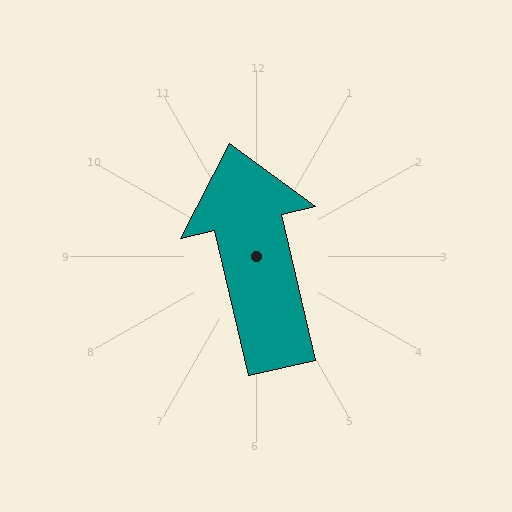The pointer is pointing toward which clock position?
Roughly 12 o'clock.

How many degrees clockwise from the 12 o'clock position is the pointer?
Approximately 347 degrees.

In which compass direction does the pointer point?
North.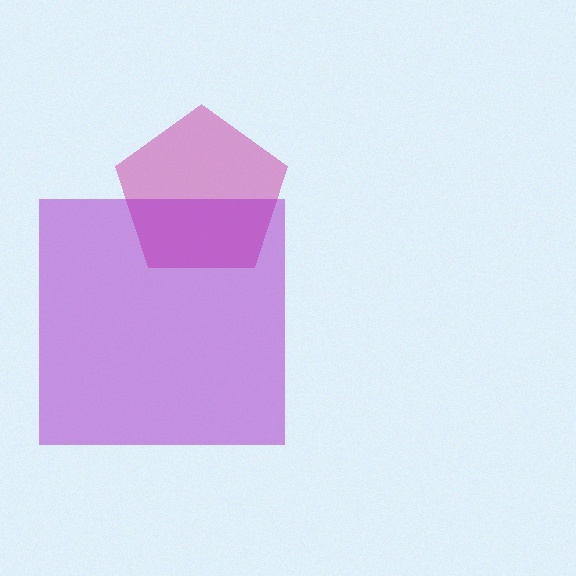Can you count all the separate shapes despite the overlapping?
Yes, there are 2 separate shapes.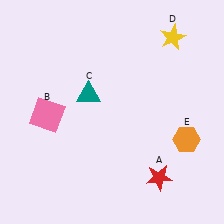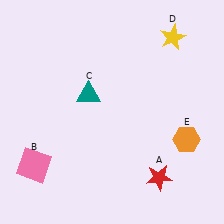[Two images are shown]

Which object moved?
The pink square (B) moved down.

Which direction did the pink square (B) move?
The pink square (B) moved down.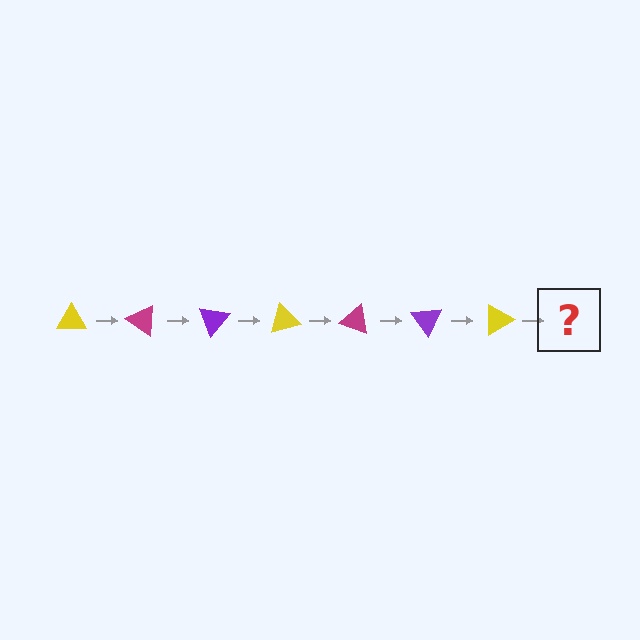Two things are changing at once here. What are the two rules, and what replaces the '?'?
The two rules are that it rotates 35 degrees each step and the color cycles through yellow, magenta, and purple. The '?' should be a magenta triangle, rotated 245 degrees from the start.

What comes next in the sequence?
The next element should be a magenta triangle, rotated 245 degrees from the start.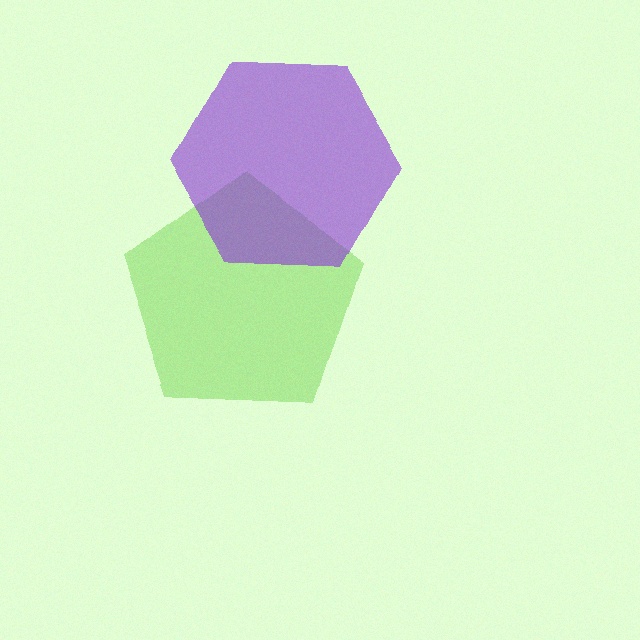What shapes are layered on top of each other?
The layered shapes are: a lime pentagon, a purple hexagon.